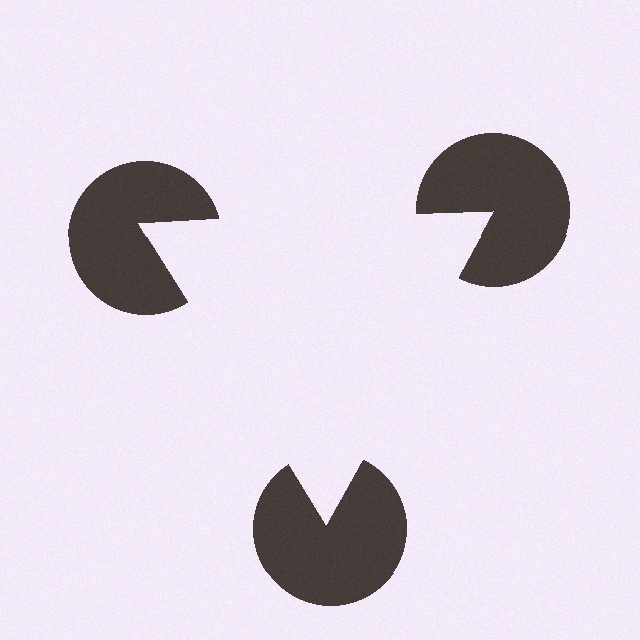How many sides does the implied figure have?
3 sides.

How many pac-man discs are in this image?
There are 3 — one at each vertex of the illusory triangle.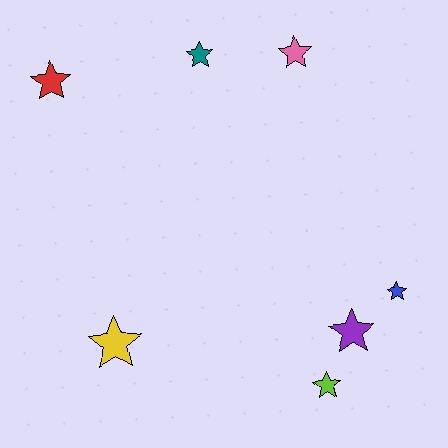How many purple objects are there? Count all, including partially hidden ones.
There is 1 purple object.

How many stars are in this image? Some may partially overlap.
There are 7 stars.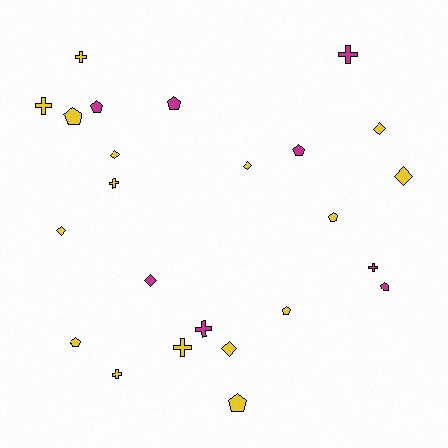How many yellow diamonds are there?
There are 6 yellow diamonds.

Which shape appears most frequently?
Pentagon, with 9 objects.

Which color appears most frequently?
Yellow, with 16 objects.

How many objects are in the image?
There are 24 objects.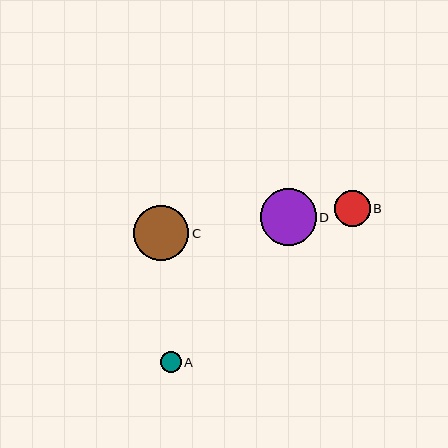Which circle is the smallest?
Circle A is the smallest with a size of approximately 21 pixels.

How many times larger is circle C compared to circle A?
Circle C is approximately 2.6 times the size of circle A.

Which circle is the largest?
Circle D is the largest with a size of approximately 56 pixels.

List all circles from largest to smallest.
From largest to smallest: D, C, B, A.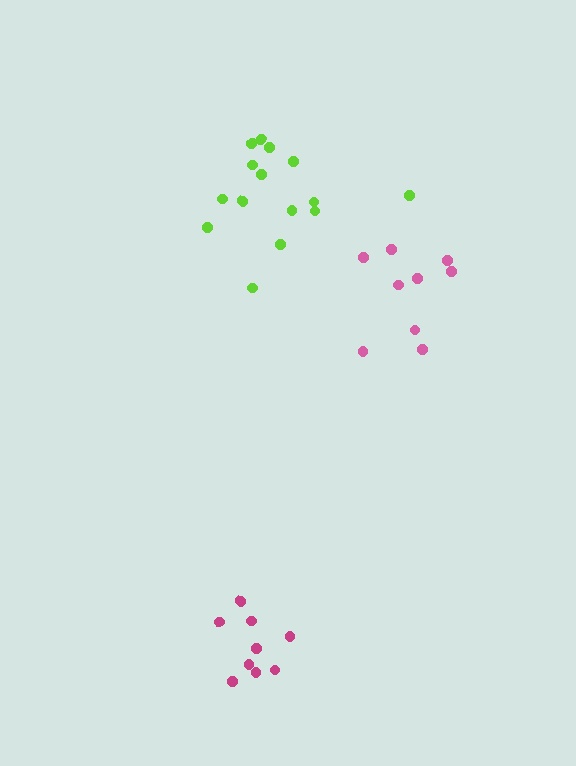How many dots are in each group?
Group 1: 9 dots, Group 2: 15 dots, Group 3: 9 dots (33 total).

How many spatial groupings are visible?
There are 3 spatial groupings.